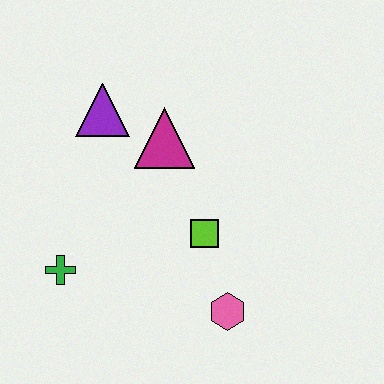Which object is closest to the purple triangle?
The magenta triangle is closest to the purple triangle.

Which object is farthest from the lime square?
The purple triangle is farthest from the lime square.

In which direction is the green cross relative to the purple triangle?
The green cross is below the purple triangle.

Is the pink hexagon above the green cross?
No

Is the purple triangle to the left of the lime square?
Yes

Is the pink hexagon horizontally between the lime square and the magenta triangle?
No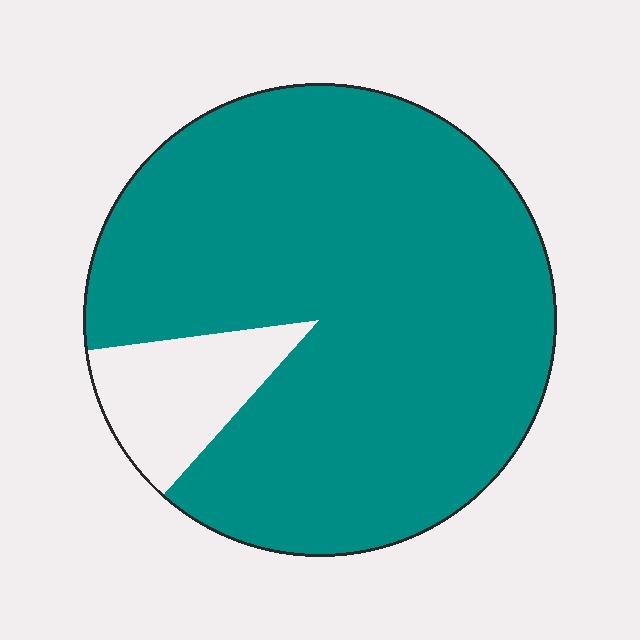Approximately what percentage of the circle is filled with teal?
Approximately 90%.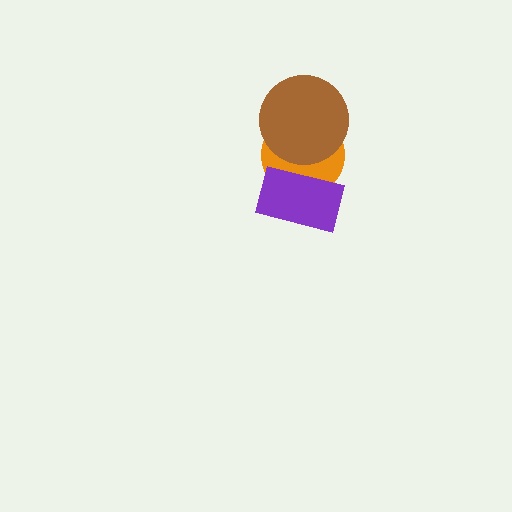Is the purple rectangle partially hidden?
No, no other shape covers it.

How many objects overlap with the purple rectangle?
1 object overlaps with the purple rectangle.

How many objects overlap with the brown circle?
1 object overlaps with the brown circle.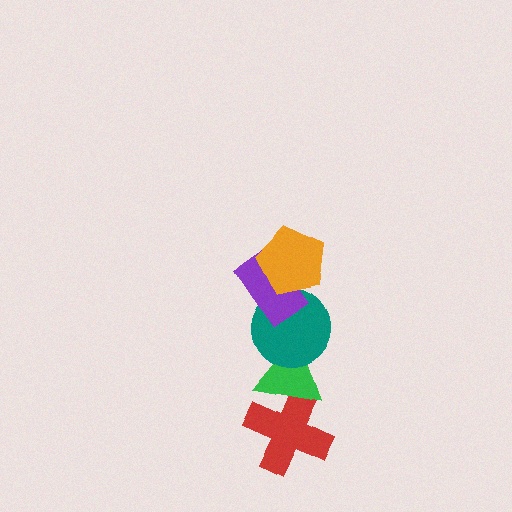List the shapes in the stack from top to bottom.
From top to bottom: the orange pentagon, the purple rectangle, the teal circle, the green triangle, the red cross.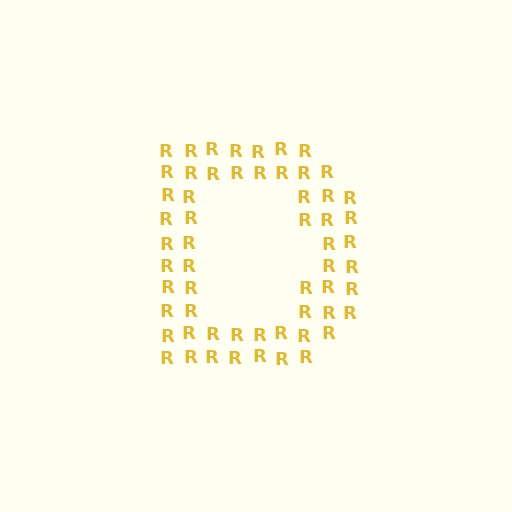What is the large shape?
The large shape is the letter D.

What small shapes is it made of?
It is made of small letter R's.